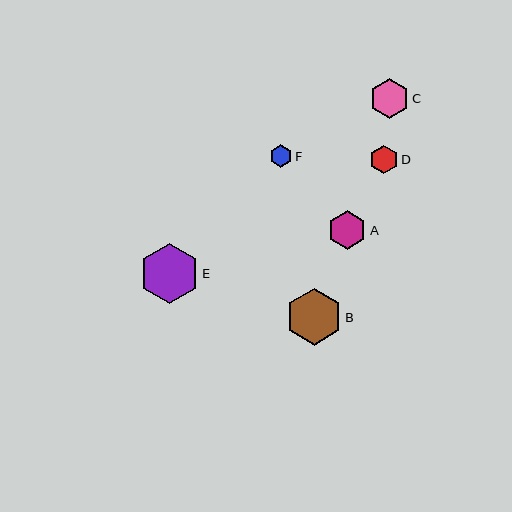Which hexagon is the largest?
Hexagon E is the largest with a size of approximately 60 pixels.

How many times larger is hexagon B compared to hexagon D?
Hexagon B is approximately 2.0 times the size of hexagon D.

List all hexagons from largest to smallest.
From largest to smallest: E, B, C, A, D, F.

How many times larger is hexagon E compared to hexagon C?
Hexagon E is approximately 1.5 times the size of hexagon C.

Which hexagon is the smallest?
Hexagon F is the smallest with a size of approximately 23 pixels.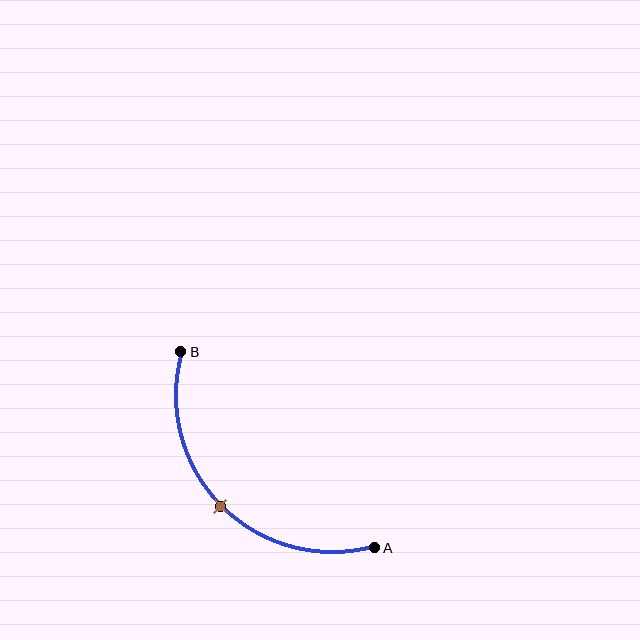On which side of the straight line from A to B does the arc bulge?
The arc bulges below and to the left of the straight line connecting A and B.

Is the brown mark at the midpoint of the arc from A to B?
Yes. The brown mark lies on the arc at equal arc-length from both A and B — it is the arc midpoint.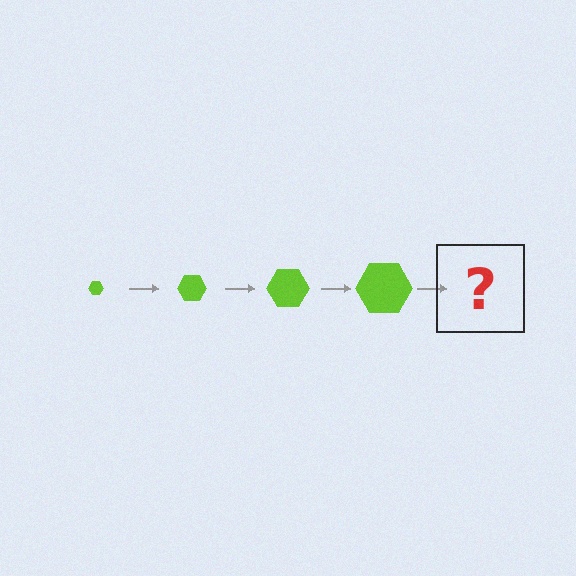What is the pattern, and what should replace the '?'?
The pattern is that the hexagon gets progressively larger each step. The '?' should be a lime hexagon, larger than the previous one.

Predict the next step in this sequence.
The next step is a lime hexagon, larger than the previous one.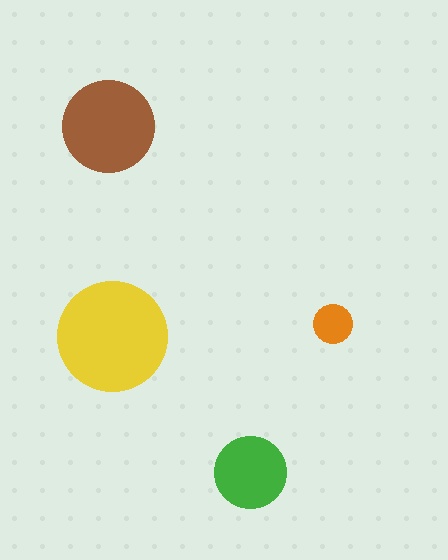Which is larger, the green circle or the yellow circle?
The yellow one.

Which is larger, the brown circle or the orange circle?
The brown one.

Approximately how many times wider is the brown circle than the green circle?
About 1.5 times wider.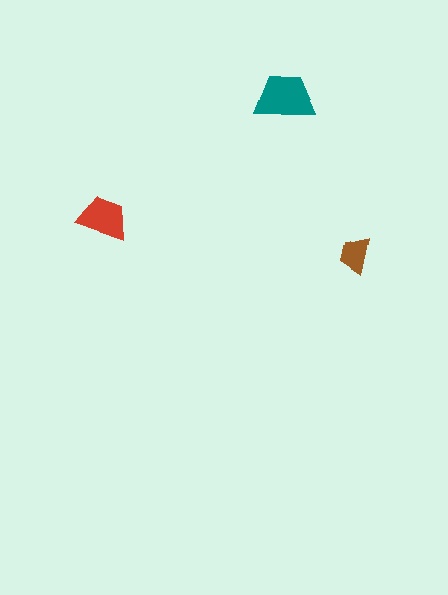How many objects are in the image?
There are 3 objects in the image.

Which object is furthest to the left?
The red trapezoid is leftmost.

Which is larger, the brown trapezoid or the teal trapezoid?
The teal one.